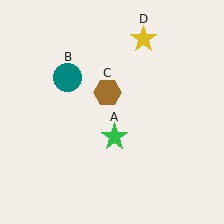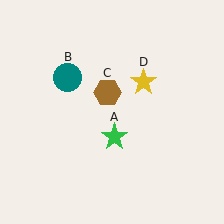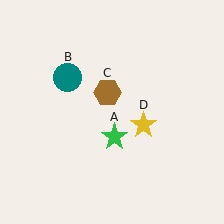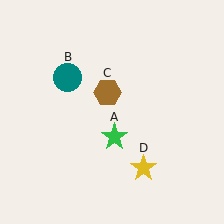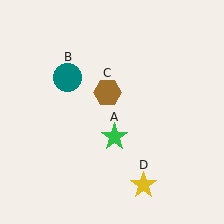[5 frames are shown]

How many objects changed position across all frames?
1 object changed position: yellow star (object D).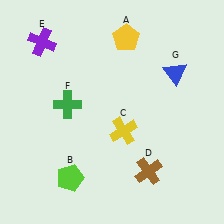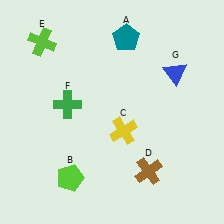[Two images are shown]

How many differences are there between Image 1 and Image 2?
There are 2 differences between the two images.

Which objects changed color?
A changed from yellow to teal. E changed from purple to lime.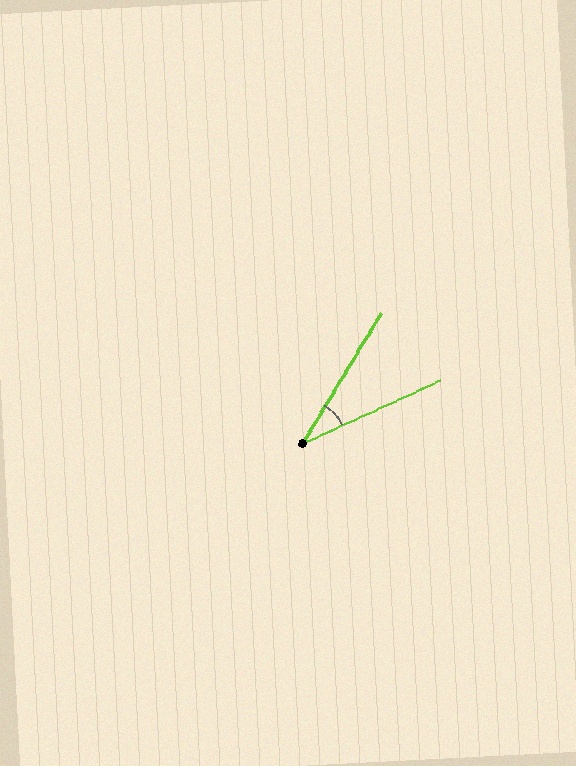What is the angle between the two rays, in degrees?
Approximately 34 degrees.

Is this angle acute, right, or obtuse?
It is acute.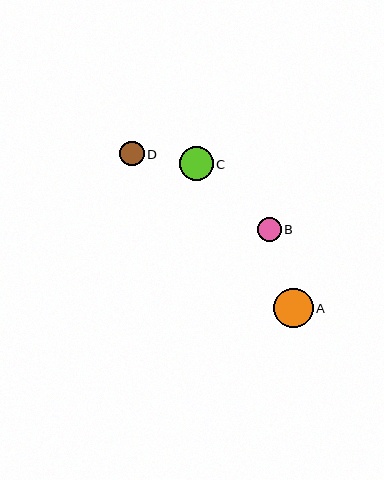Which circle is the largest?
Circle A is the largest with a size of approximately 40 pixels.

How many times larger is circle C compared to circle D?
Circle C is approximately 1.4 times the size of circle D.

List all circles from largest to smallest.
From largest to smallest: A, C, D, B.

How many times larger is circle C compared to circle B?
Circle C is approximately 1.4 times the size of circle B.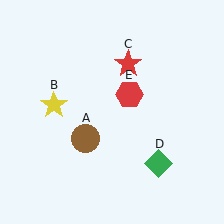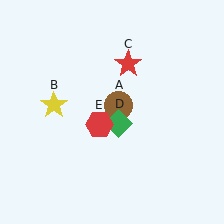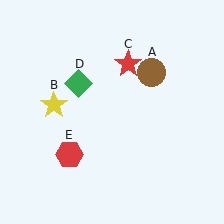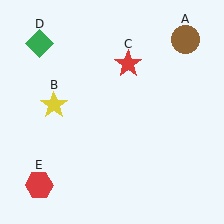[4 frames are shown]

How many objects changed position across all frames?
3 objects changed position: brown circle (object A), green diamond (object D), red hexagon (object E).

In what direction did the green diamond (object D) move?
The green diamond (object D) moved up and to the left.